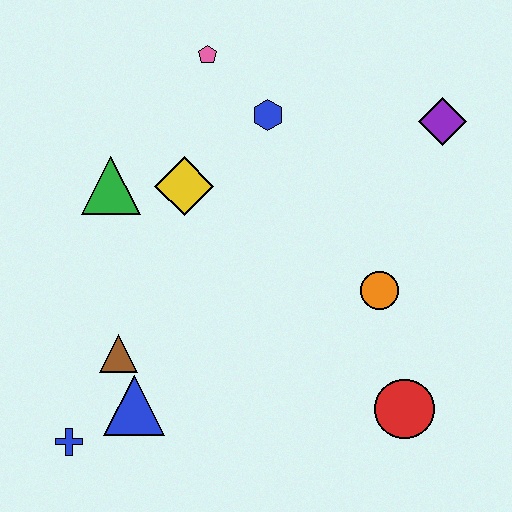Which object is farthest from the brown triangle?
The purple diamond is farthest from the brown triangle.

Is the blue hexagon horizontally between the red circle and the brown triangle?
Yes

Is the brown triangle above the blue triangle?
Yes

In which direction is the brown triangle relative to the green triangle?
The brown triangle is below the green triangle.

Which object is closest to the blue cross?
The blue triangle is closest to the blue cross.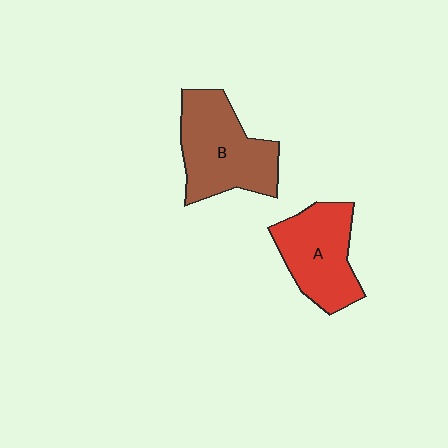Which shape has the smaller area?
Shape A (red).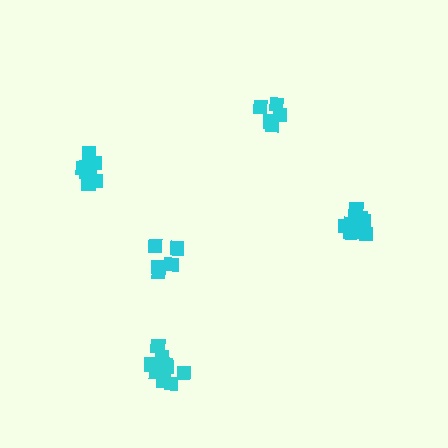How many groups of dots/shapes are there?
There are 5 groups.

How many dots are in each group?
Group 1: 5 dots, Group 2: 9 dots, Group 3: 9 dots, Group 4: 5 dots, Group 5: 8 dots (36 total).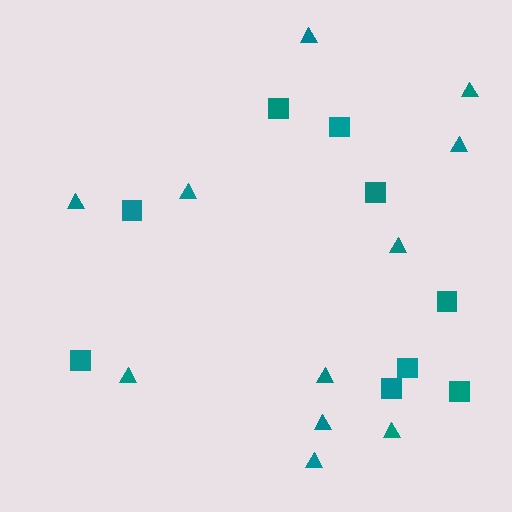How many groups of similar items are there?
There are 2 groups: one group of squares (9) and one group of triangles (11).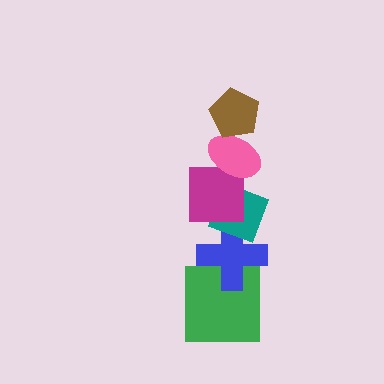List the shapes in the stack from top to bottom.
From top to bottom: the brown pentagon, the pink ellipse, the magenta square, the teal diamond, the blue cross, the green square.